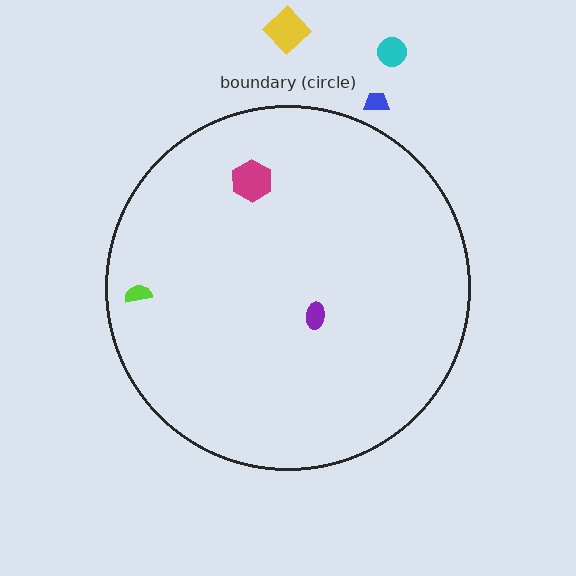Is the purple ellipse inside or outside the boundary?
Inside.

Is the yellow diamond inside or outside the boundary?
Outside.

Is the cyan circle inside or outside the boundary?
Outside.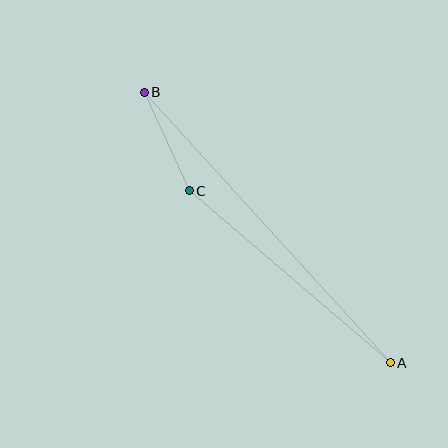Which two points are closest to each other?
Points B and C are closest to each other.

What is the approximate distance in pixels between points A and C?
The distance between A and C is approximately 265 pixels.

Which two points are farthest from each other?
Points A and B are farthest from each other.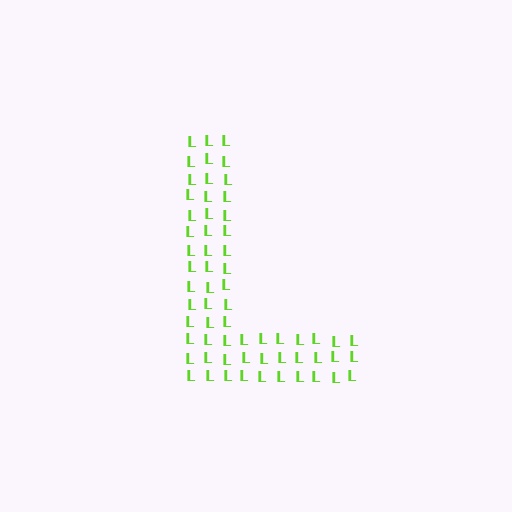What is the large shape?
The large shape is the letter L.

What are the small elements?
The small elements are letter L's.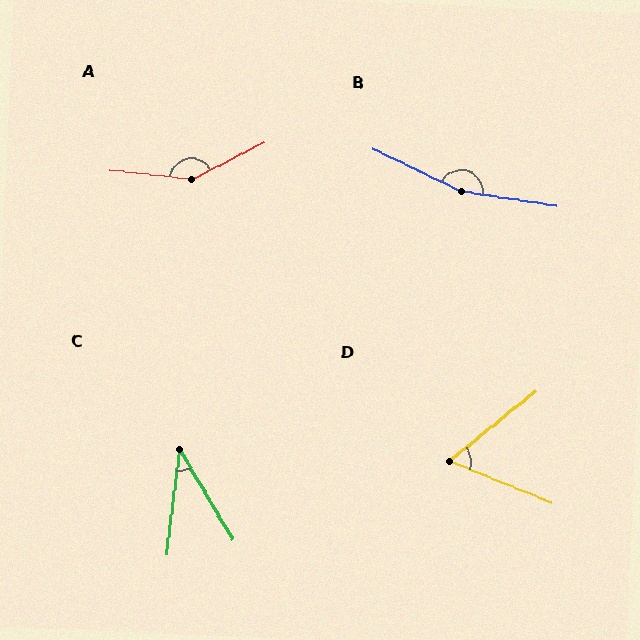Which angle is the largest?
B, at approximately 163 degrees.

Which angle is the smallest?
C, at approximately 38 degrees.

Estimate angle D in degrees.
Approximately 61 degrees.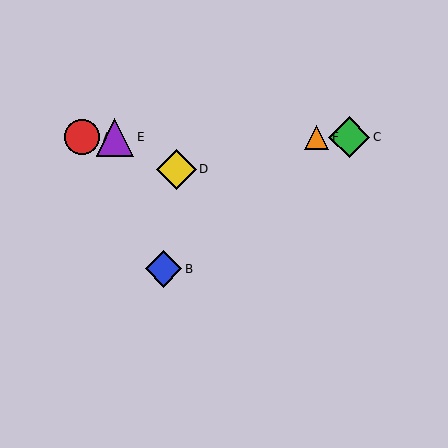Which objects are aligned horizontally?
Objects A, C, E, F are aligned horizontally.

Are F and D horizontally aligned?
No, F is at y≈137 and D is at y≈169.